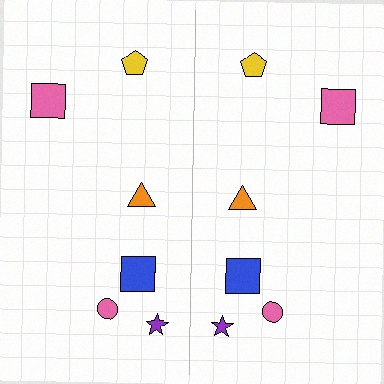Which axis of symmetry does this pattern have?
The pattern has a vertical axis of symmetry running through the center of the image.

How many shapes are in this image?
There are 12 shapes in this image.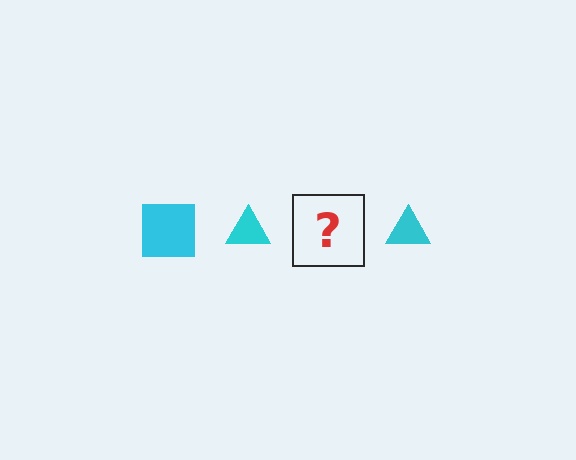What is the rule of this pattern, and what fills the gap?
The rule is that the pattern cycles through square, triangle shapes in cyan. The gap should be filled with a cyan square.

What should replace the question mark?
The question mark should be replaced with a cyan square.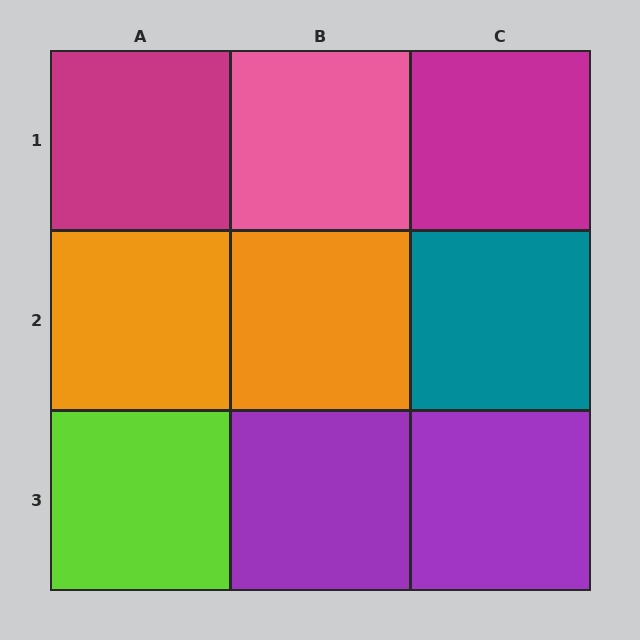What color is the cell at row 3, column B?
Purple.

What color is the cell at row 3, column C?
Purple.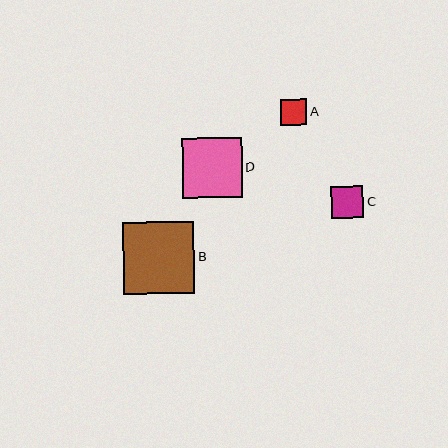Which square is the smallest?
Square A is the smallest with a size of approximately 26 pixels.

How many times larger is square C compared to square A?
Square C is approximately 1.2 times the size of square A.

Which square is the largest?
Square B is the largest with a size of approximately 71 pixels.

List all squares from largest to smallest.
From largest to smallest: B, D, C, A.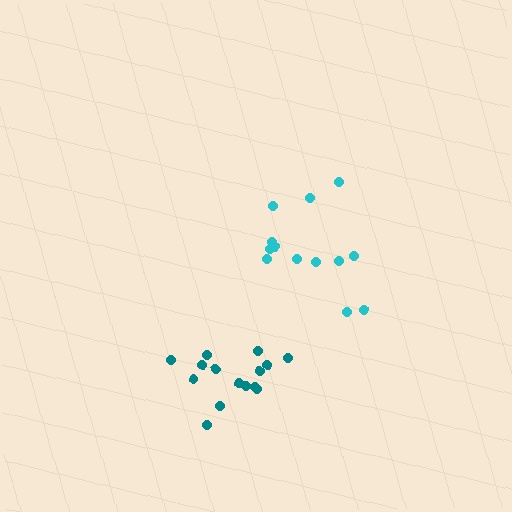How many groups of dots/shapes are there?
There are 2 groups.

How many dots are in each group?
Group 1: 13 dots, Group 2: 15 dots (28 total).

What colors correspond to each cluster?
The clusters are colored: cyan, teal.